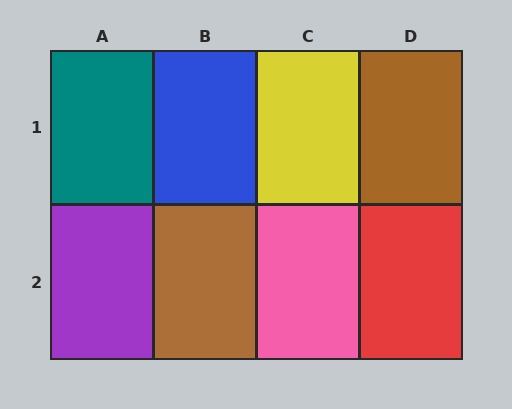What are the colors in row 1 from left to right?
Teal, blue, yellow, brown.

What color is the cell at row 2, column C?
Pink.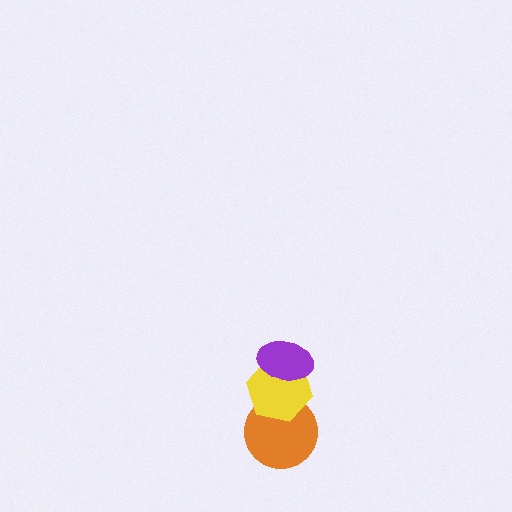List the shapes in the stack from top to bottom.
From top to bottom: the purple ellipse, the yellow hexagon, the orange circle.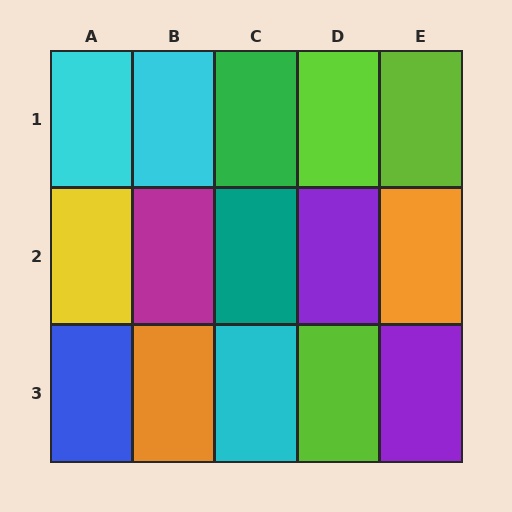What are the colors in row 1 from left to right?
Cyan, cyan, green, lime, lime.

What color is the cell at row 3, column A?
Blue.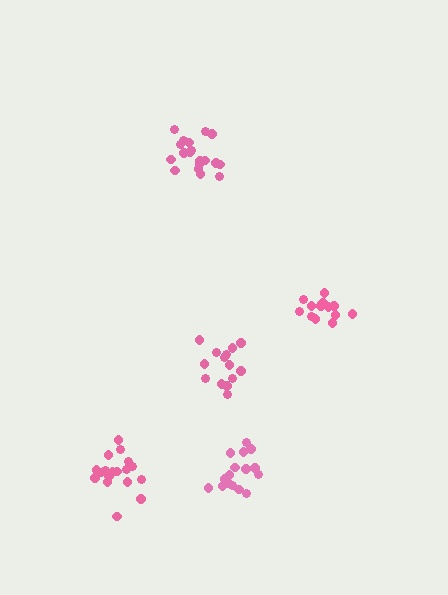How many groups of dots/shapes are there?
There are 5 groups.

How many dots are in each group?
Group 1: 18 dots, Group 2: 19 dots, Group 3: 16 dots, Group 4: 14 dots, Group 5: 14 dots (81 total).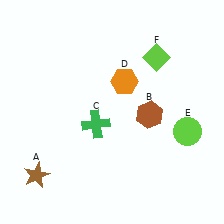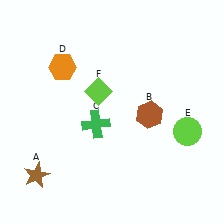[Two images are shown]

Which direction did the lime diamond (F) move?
The lime diamond (F) moved left.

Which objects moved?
The objects that moved are: the orange hexagon (D), the lime diamond (F).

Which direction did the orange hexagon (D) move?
The orange hexagon (D) moved left.